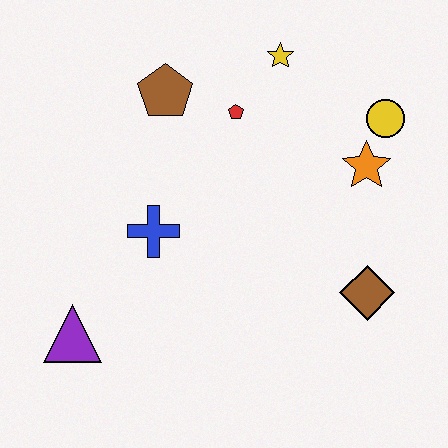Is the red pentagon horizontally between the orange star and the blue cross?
Yes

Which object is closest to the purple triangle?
The blue cross is closest to the purple triangle.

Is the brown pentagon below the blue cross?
No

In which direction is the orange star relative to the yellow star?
The orange star is below the yellow star.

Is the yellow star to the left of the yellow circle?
Yes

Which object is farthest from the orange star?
The purple triangle is farthest from the orange star.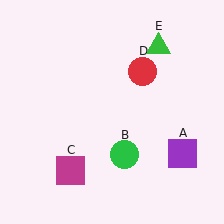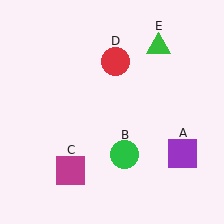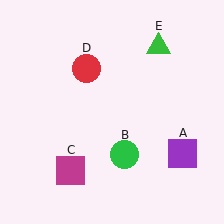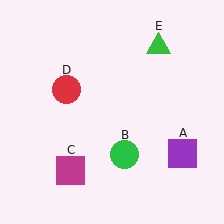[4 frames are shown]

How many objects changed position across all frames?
1 object changed position: red circle (object D).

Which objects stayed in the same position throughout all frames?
Purple square (object A) and green circle (object B) and magenta square (object C) and green triangle (object E) remained stationary.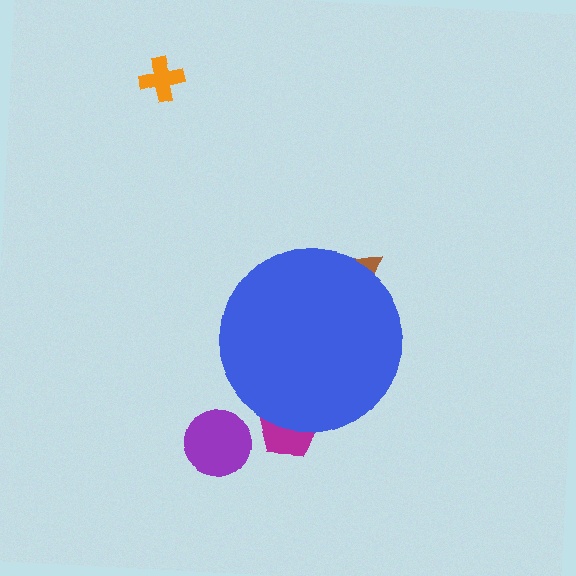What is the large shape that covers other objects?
A blue circle.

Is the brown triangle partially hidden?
Yes, the brown triangle is partially hidden behind the blue circle.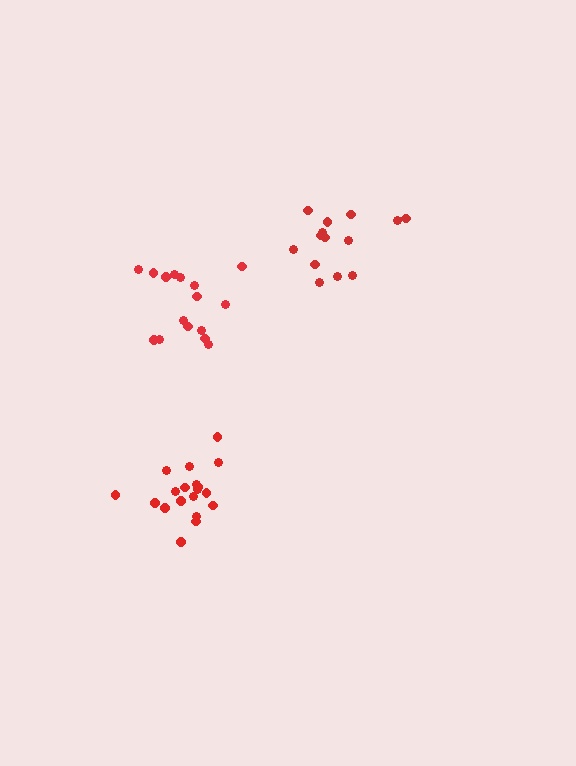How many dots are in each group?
Group 1: 16 dots, Group 2: 14 dots, Group 3: 19 dots (49 total).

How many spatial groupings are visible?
There are 3 spatial groupings.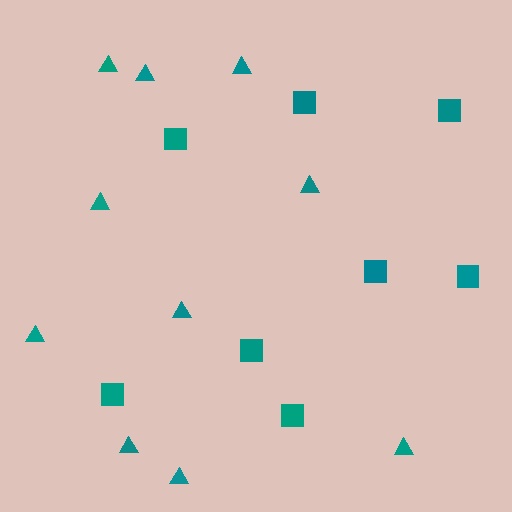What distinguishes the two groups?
There are 2 groups: one group of triangles (10) and one group of squares (8).